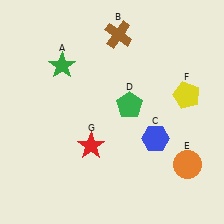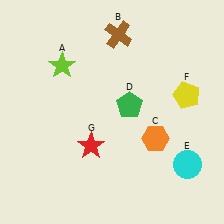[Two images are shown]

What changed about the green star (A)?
In Image 1, A is green. In Image 2, it changed to lime.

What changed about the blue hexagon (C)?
In Image 1, C is blue. In Image 2, it changed to orange.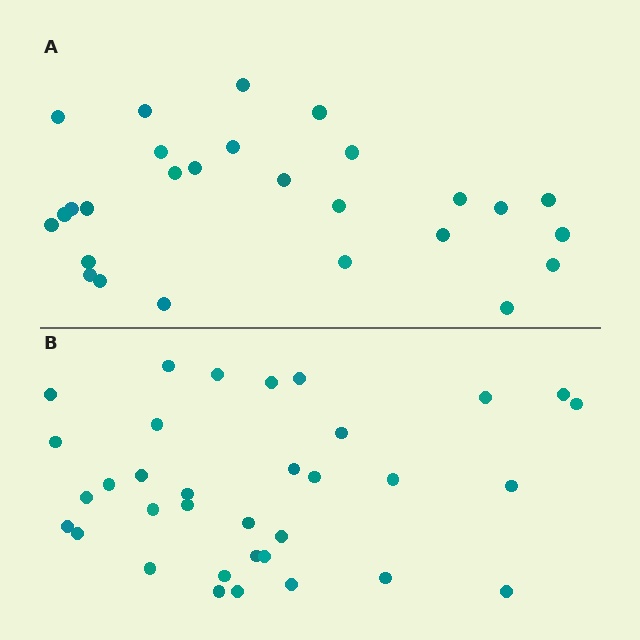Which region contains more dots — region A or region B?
Region B (the bottom region) has more dots.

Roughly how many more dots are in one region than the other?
Region B has roughly 8 or so more dots than region A.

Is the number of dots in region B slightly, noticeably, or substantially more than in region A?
Region B has noticeably more, but not dramatically so. The ratio is roughly 1.3 to 1.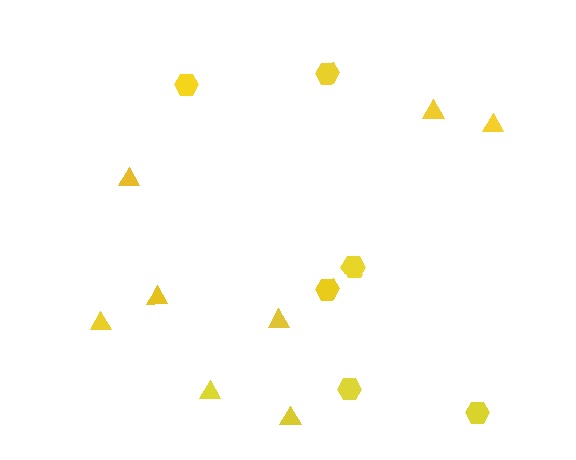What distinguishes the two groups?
There are 2 groups: one group of triangles (8) and one group of hexagons (6).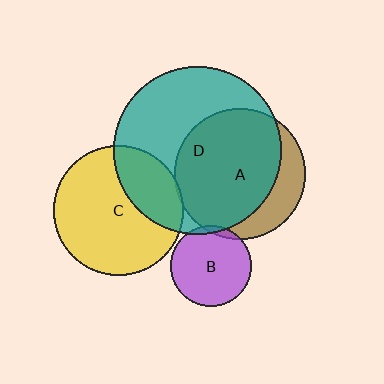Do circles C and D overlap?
Yes.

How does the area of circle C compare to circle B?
Approximately 2.6 times.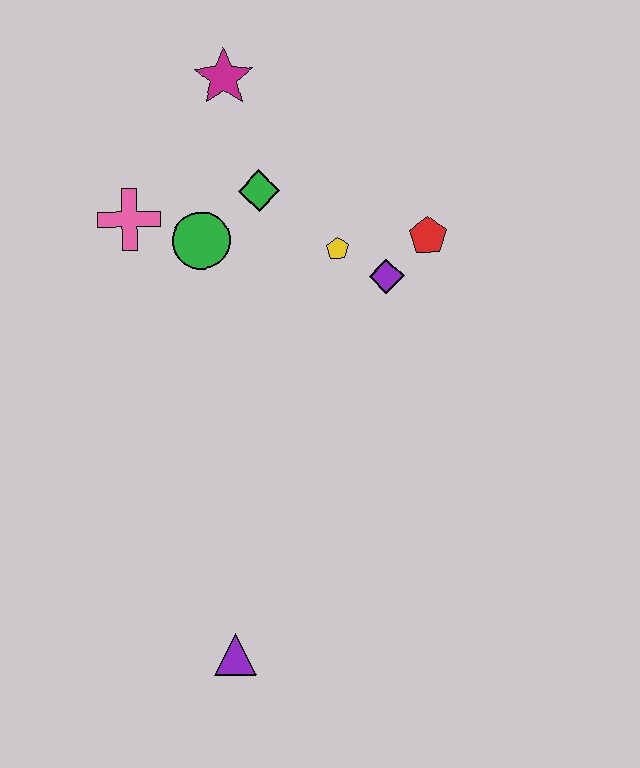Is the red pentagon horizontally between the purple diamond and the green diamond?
No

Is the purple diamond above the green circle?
No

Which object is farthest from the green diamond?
The purple triangle is farthest from the green diamond.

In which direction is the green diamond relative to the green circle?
The green diamond is to the right of the green circle.